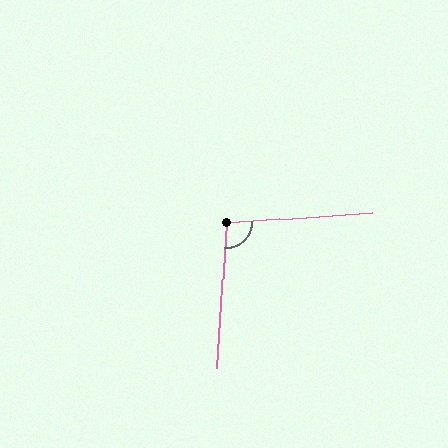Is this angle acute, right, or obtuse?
It is obtuse.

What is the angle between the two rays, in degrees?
Approximately 98 degrees.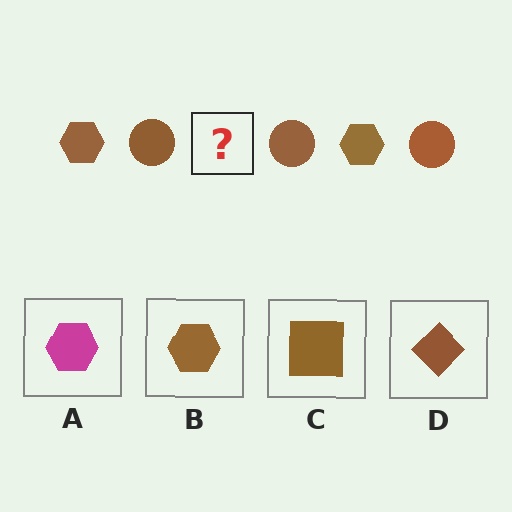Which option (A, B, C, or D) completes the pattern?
B.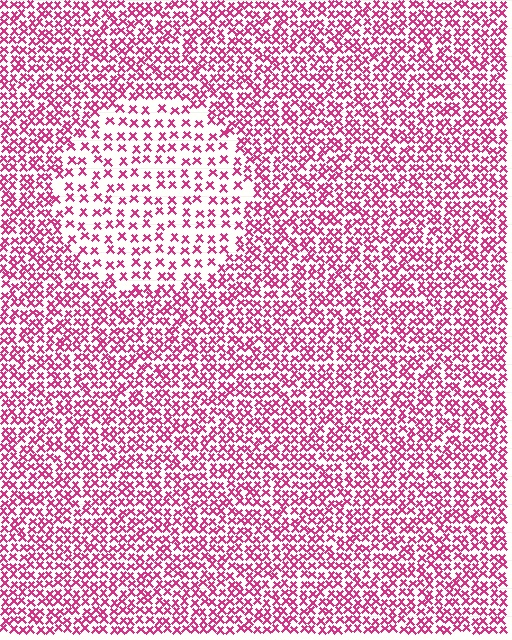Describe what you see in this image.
The image contains small magenta elements arranged at two different densities. A circle-shaped region is visible where the elements are less densely packed than the surrounding area.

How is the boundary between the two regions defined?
The boundary is defined by a change in element density (approximately 2.0x ratio). All elements are the same color, size, and shape.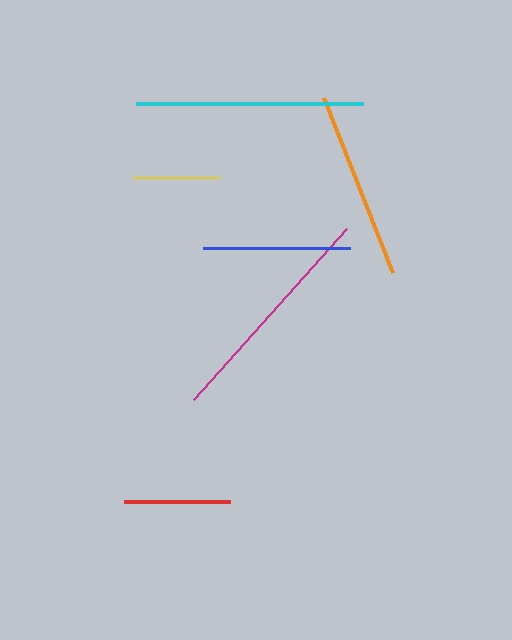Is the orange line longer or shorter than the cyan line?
The cyan line is longer than the orange line.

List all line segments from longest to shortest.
From longest to shortest: magenta, cyan, orange, blue, red, yellow.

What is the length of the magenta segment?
The magenta segment is approximately 230 pixels long.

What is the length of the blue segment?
The blue segment is approximately 146 pixels long.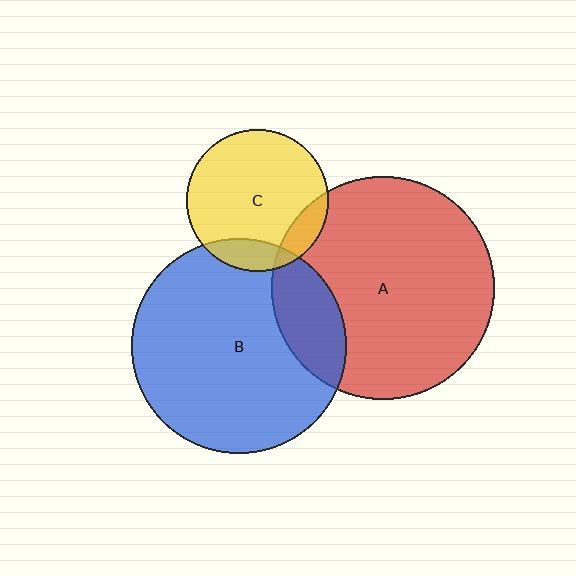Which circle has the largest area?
Circle A (red).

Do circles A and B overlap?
Yes.